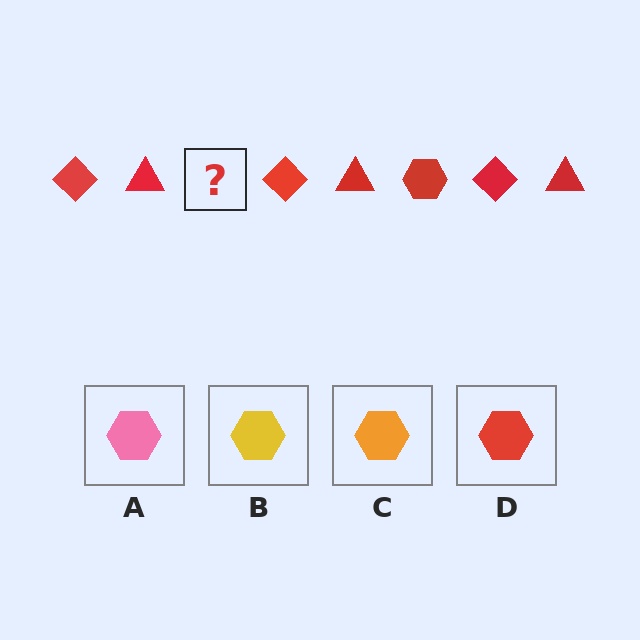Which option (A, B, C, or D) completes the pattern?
D.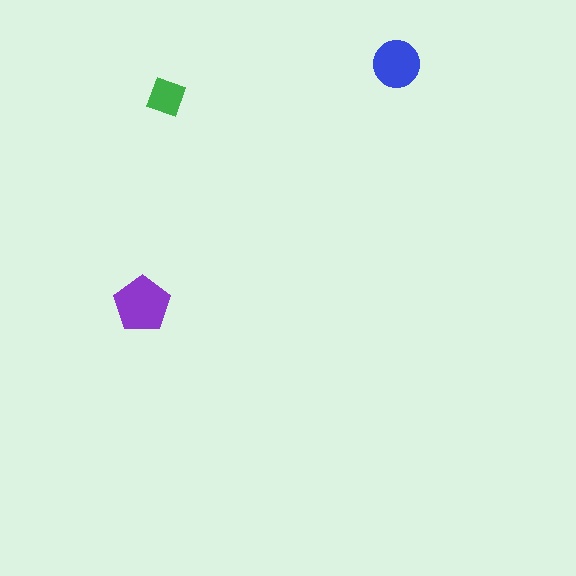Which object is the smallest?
The green diamond.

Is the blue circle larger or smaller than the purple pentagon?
Smaller.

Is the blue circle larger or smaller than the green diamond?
Larger.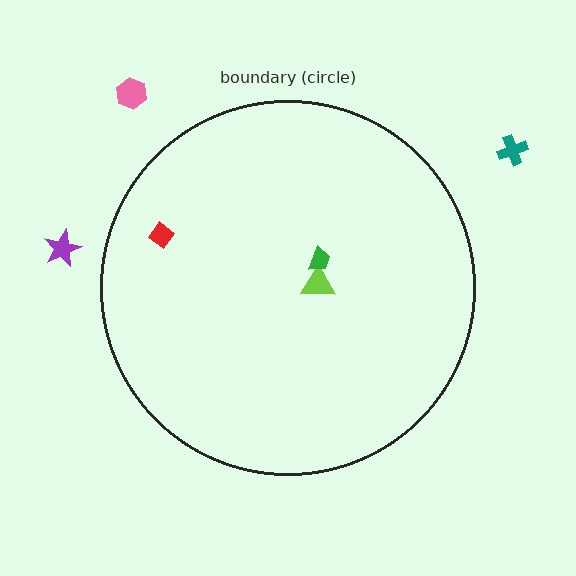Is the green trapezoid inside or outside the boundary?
Inside.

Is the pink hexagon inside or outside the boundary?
Outside.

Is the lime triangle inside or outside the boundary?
Inside.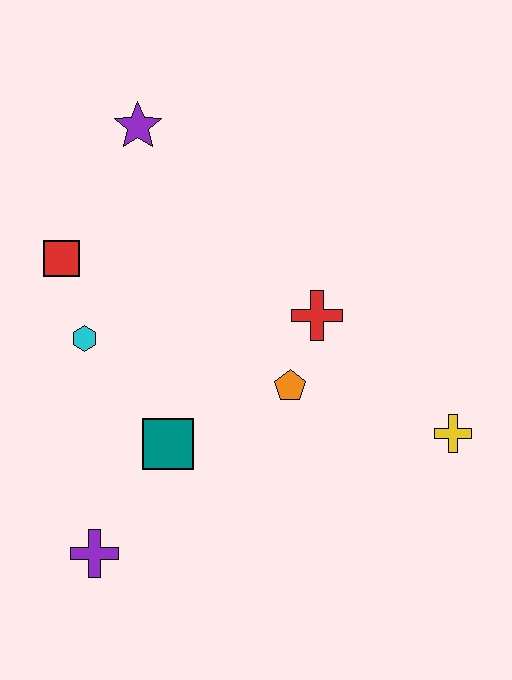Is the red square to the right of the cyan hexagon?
No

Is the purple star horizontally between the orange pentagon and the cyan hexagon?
Yes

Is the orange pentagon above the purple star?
No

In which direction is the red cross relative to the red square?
The red cross is to the right of the red square.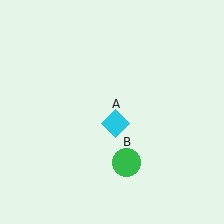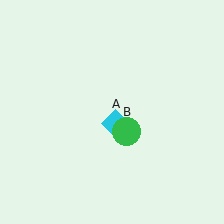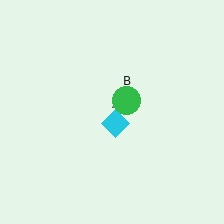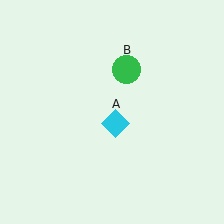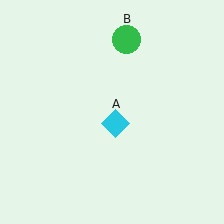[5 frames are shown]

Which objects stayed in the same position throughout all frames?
Cyan diamond (object A) remained stationary.